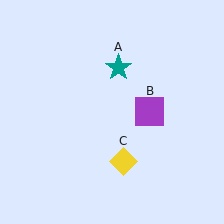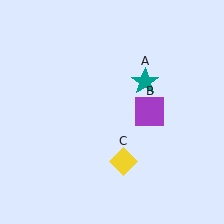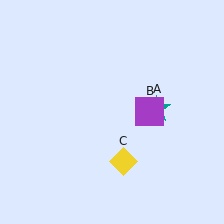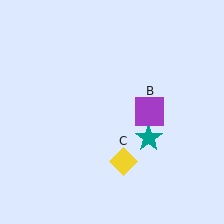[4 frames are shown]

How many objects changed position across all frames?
1 object changed position: teal star (object A).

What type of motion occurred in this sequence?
The teal star (object A) rotated clockwise around the center of the scene.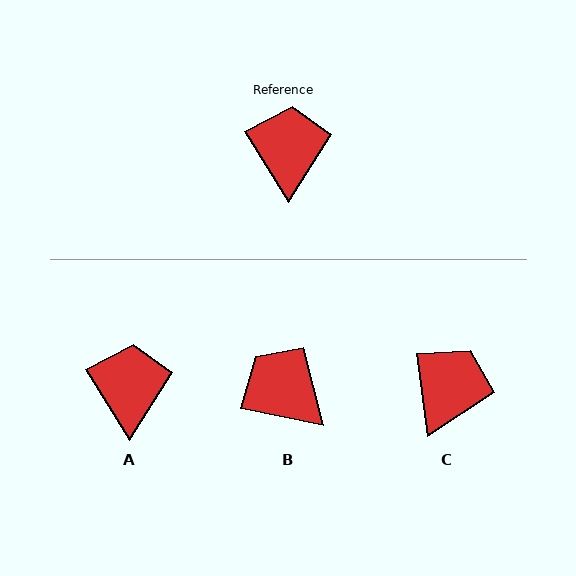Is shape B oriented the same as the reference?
No, it is off by about 46 degrees.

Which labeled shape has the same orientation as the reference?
A.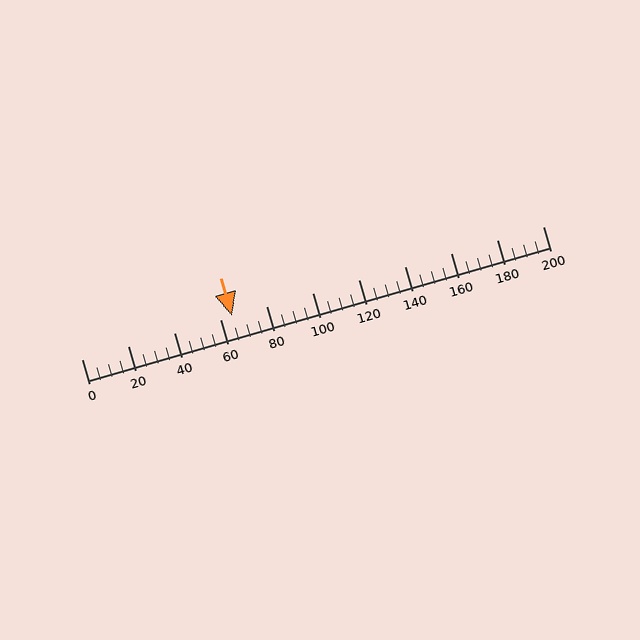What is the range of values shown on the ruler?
The ruler shows values from 0 to 200.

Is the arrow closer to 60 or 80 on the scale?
The arrow is closer to 60.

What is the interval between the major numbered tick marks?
The major tick marks are spaced 20 units apart.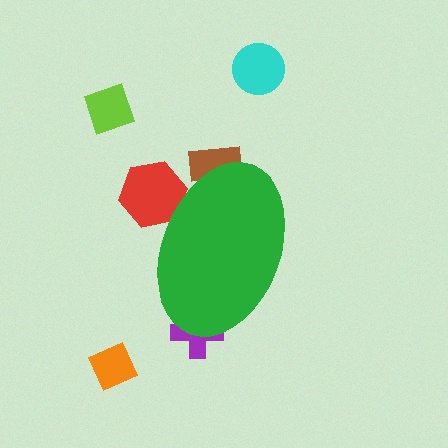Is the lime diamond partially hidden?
No, the lime diamond is fully visible.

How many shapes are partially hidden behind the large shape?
3 shapes are partially hidden.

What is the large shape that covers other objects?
A green ellipse.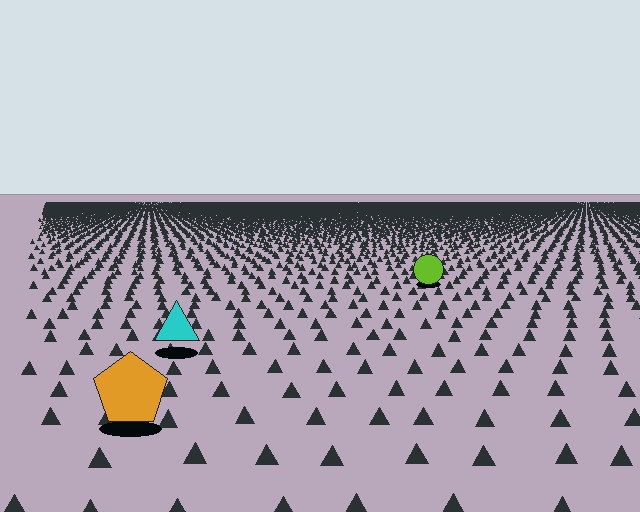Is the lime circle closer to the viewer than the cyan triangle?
No. The cyan triangle is closer — you can tell from the texture gradient: the ground texture is coarser near it.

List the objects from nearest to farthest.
From nearest to farthest: the orange pentagon, the cyan triangle, the lime circle.